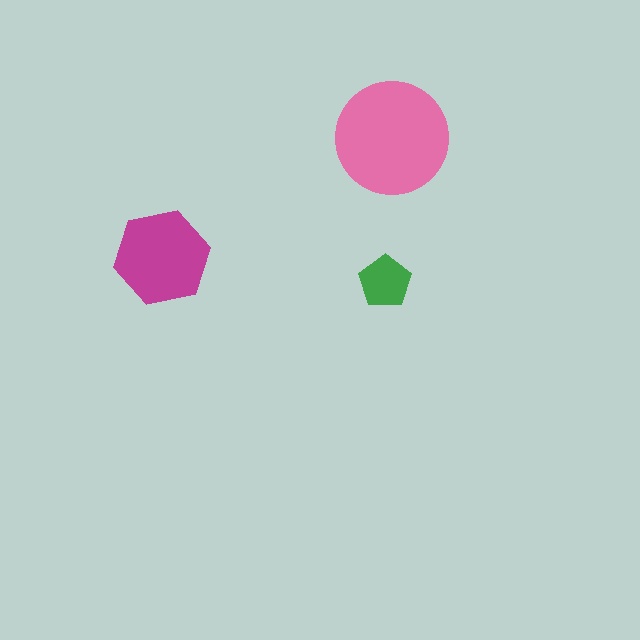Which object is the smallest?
The green pentagon.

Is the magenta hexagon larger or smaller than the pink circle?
Smaller.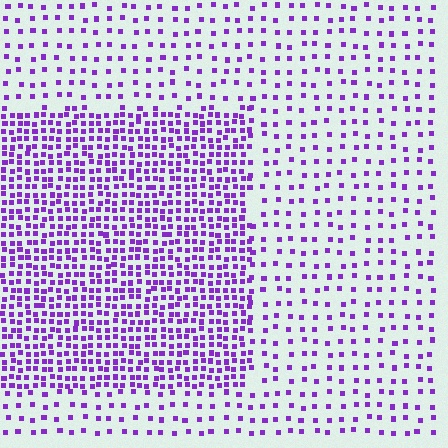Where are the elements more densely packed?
The elements are more densely packed inside the rectangle boundary.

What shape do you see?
I see a rectangle.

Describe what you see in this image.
The image contains small purple elements arranged at two different densities. A rectangle-shaped region is visible where the elements are more densely packed than the surrounding area.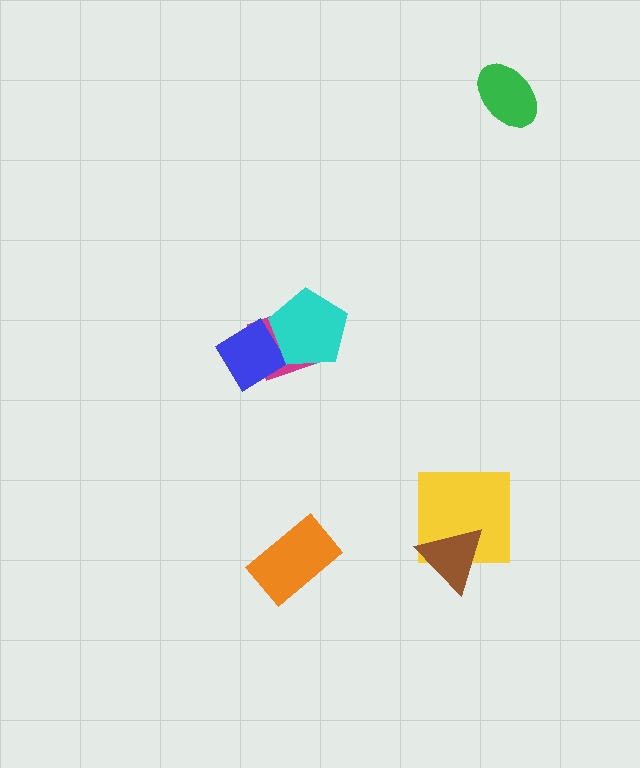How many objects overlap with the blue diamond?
2 objects overlap with the blue diamond.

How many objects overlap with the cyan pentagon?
2 objects overlap with the cyan pentagon.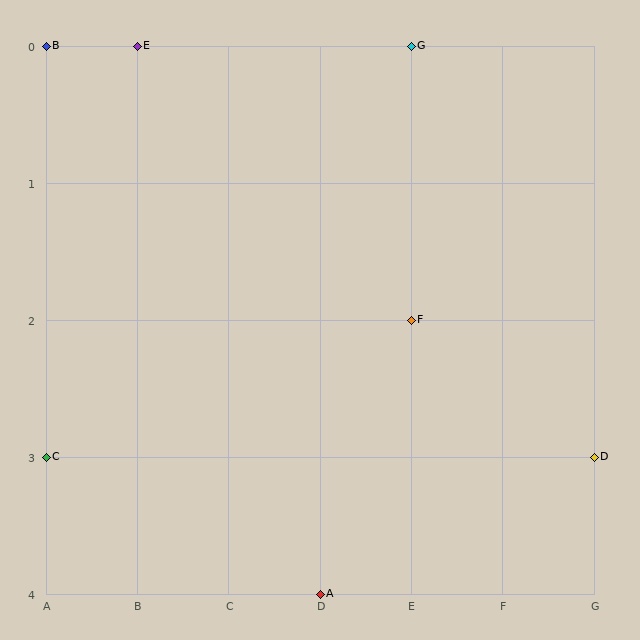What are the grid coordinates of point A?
Point A is at grid coordinates (D, 4).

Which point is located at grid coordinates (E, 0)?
Point G is at (E, 0).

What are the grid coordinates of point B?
Point B is at grid coordinates (A, 0).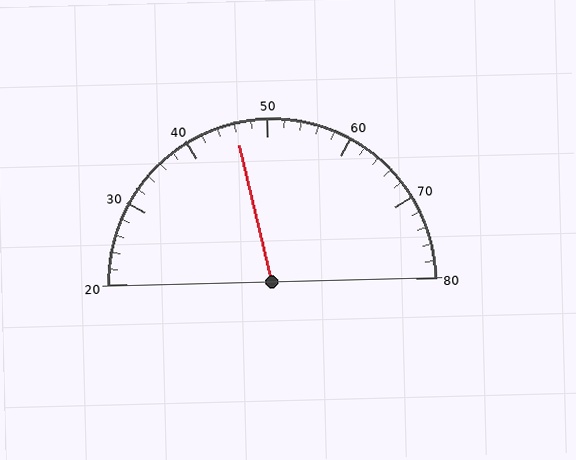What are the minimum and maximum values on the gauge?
The gauge ranges from 20 to 80.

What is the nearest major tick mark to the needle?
The nearest major tick mark is 50.